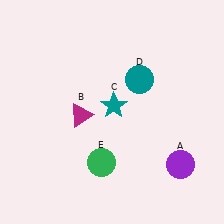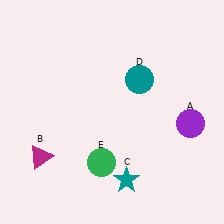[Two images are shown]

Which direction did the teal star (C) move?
The teal star (C) moved down.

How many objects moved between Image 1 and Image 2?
3 objects moved between the two images.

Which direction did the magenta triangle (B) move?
The magenta triangle (B) moved down.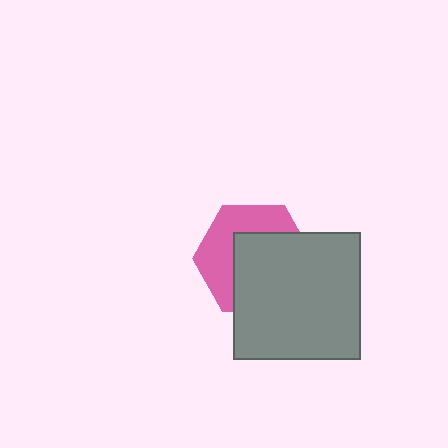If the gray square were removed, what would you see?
You would see the complete pink hexagon.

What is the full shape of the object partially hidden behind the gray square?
The partially hidden object is a pink hexagon.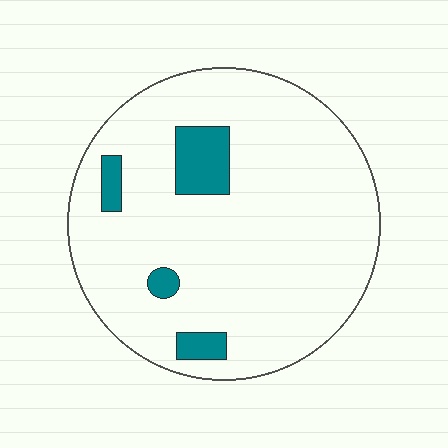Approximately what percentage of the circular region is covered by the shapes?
Approximately 10%.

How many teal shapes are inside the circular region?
4.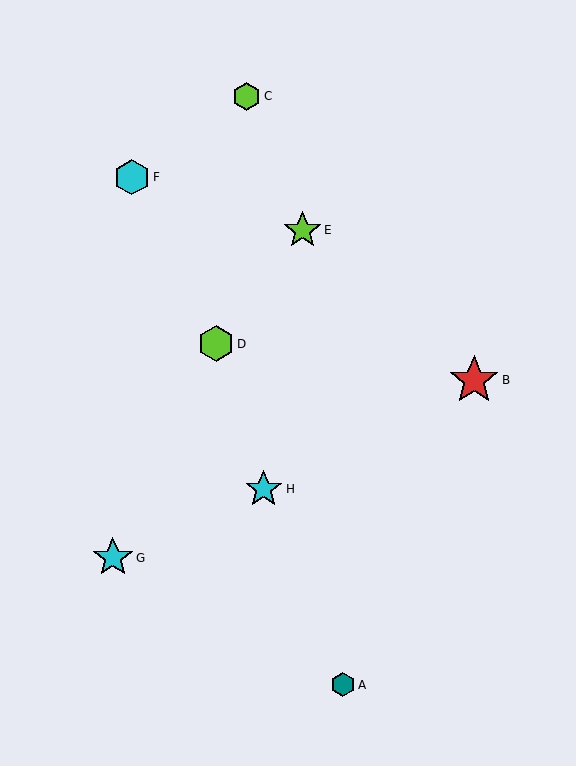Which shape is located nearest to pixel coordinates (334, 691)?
The teal hexagon (labeled A) at (343, 685) is nearest to that location.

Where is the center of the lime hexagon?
The center of the lime hexagon is at (247, 96).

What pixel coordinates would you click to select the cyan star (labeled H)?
Click at (264, 489) to select the cyan star H.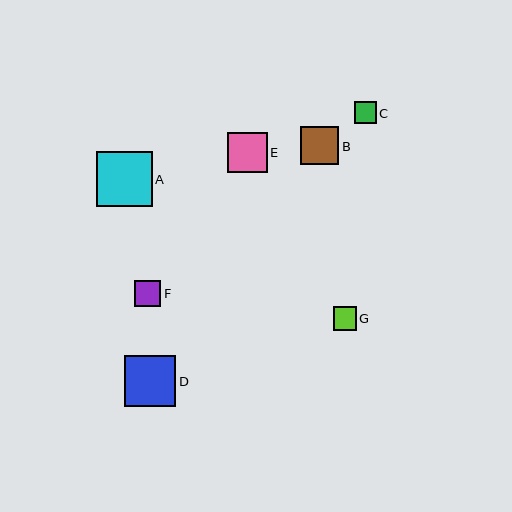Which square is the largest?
Square A is the largest with a size of approximately 55 pixels.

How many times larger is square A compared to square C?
Square A is approximately 2.5 times the size of square C.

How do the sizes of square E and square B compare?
Square E and square B are approximately the same size.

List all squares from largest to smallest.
From largest to smallest: A, D, E, B, F, G, C.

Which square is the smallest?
Square C is the smallest with a size of approximately 22 pixels.